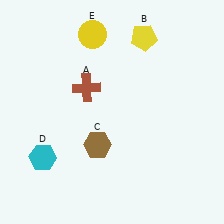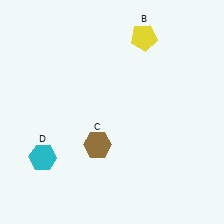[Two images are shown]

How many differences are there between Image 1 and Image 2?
There are 2 differences between the two images.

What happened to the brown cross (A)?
The brown cross (A) was removed in Image 2. It was in the top-left area of Image 1.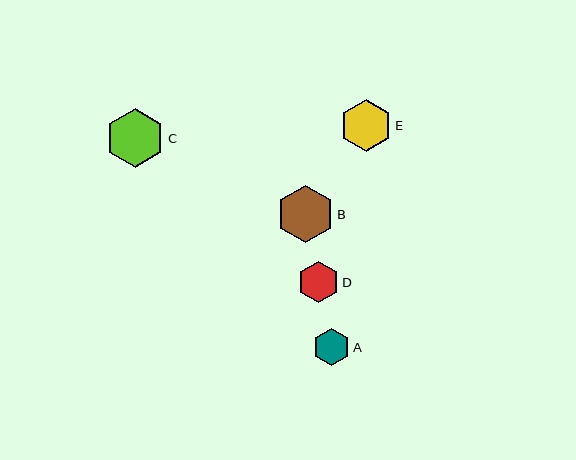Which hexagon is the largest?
Hexagon C is the largest with a size of approximately 59 pixels.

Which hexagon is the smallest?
Hexagon A is the smallest with a size of approximately 38 pixels.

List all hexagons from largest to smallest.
From largest to smallest: C, B, E, D, A.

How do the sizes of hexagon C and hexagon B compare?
Hexagon C and hexagon B are approximately the same size.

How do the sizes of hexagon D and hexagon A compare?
Hexagon D and hexagon A are approximately the same size.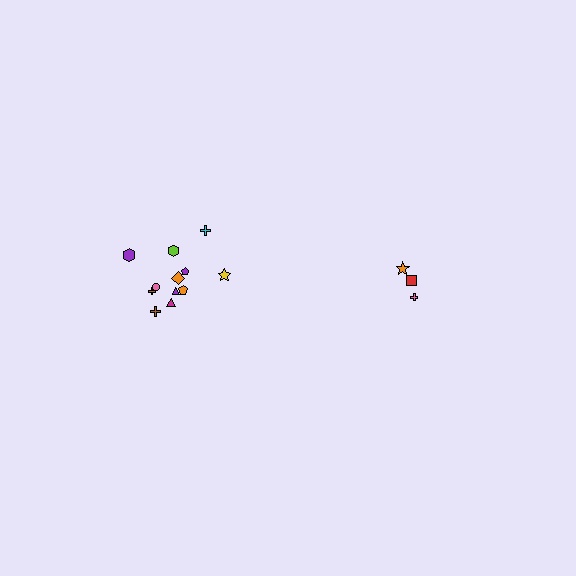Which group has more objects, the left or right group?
The left group.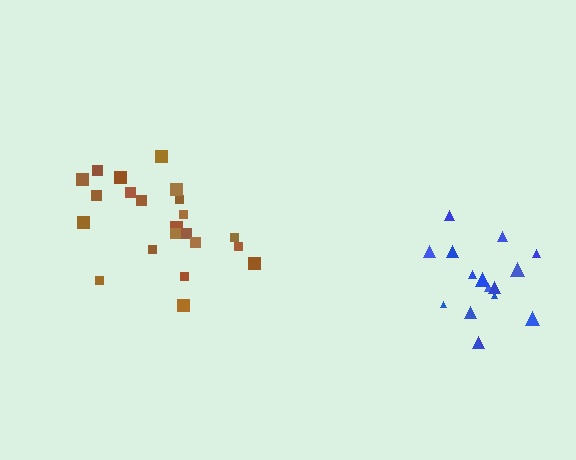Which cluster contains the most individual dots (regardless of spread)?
Brown (22).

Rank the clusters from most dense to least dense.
blue, brown.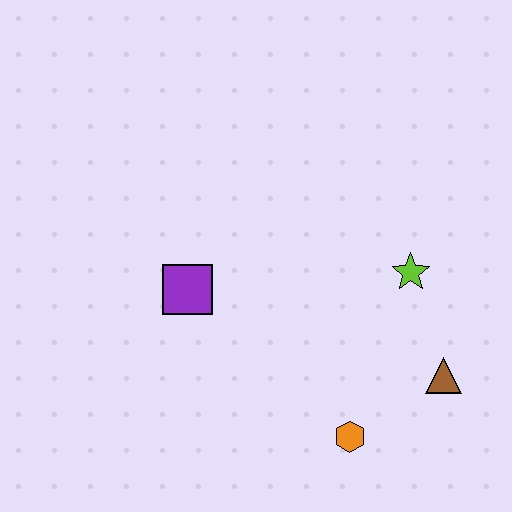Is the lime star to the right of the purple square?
Yes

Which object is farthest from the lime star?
The purple square is farthest from the lime star.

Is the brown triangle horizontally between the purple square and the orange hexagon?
No